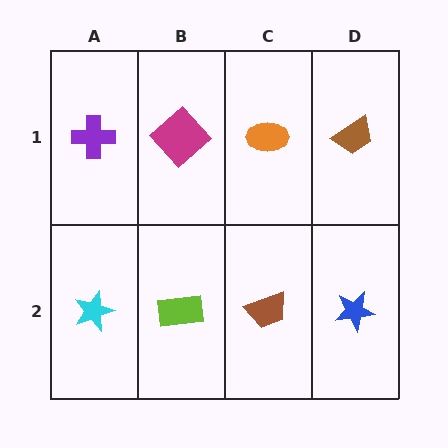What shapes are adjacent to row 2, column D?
A brown trapezoid (row 1, column D), a brown trapezoid (row 2, column C).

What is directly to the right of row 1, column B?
An orange ellipse.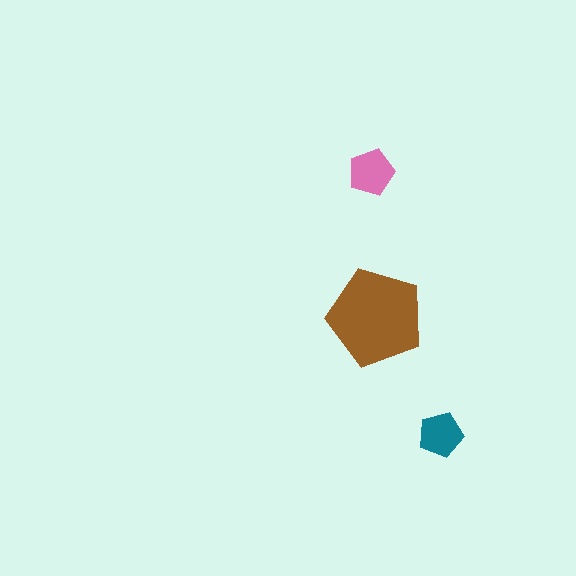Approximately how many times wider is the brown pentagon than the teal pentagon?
About 2 times wider.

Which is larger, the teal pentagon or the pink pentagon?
The pink one.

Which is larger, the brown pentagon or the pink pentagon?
The brown one.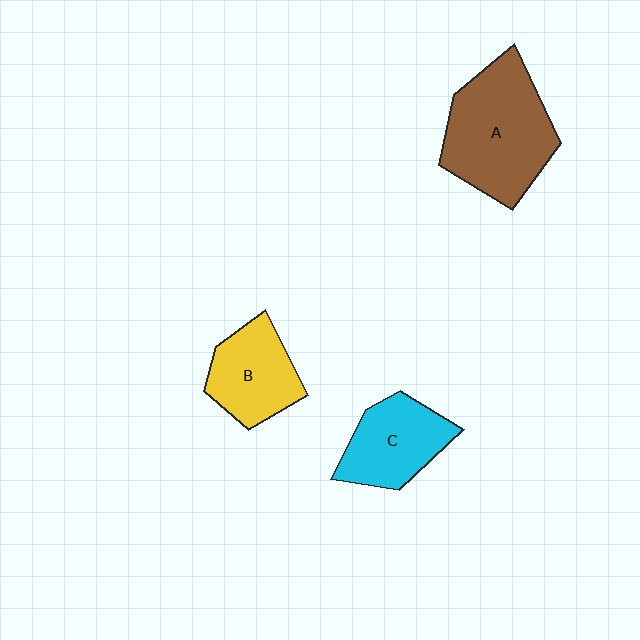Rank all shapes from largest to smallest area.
From largest to smallest: A (brown), C (cyan), B (yellow).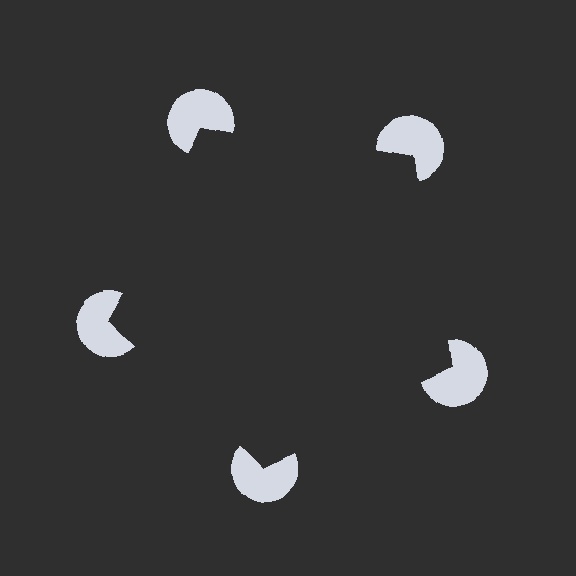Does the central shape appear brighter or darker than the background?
It typically appears slightly darker than the background, even though no actual brightness change is drawn.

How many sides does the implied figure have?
5 sides.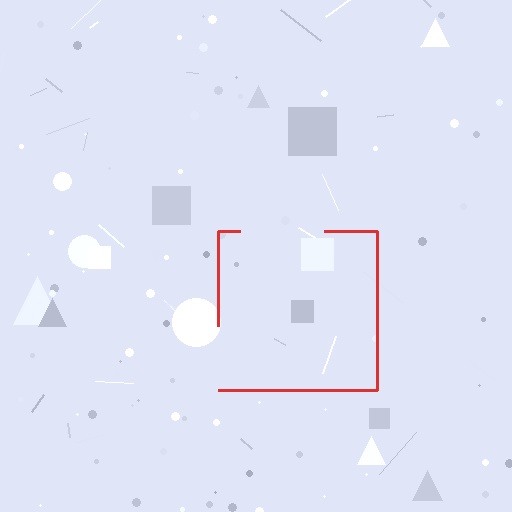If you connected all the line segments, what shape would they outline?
They would outline a square.